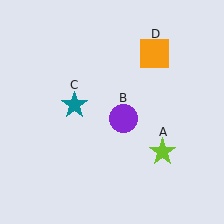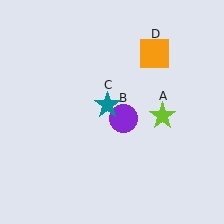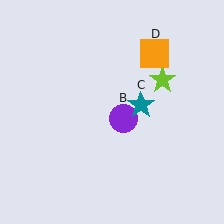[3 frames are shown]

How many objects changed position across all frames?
2 objects changed position: lime star (object A), teal star (object C).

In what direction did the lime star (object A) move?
The lime star (object A) moved up.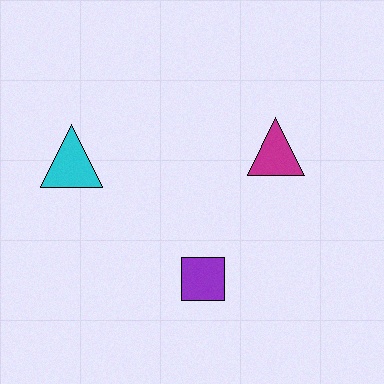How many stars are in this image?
There are no stars.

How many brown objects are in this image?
There are no brown objects.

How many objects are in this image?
There are 3 objects.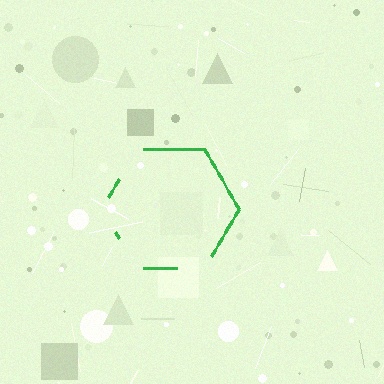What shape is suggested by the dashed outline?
The dashed outline suggests a hexagon.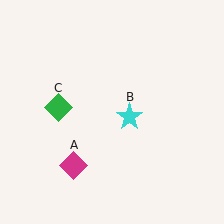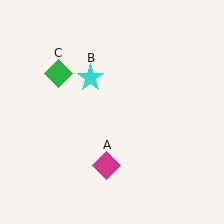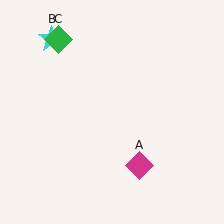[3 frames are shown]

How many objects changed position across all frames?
3 objects changed position: magenta diamond (object A), cyan star (object B), green diamond (object C).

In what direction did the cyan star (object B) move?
The cyan star (object B) moved up and to the left.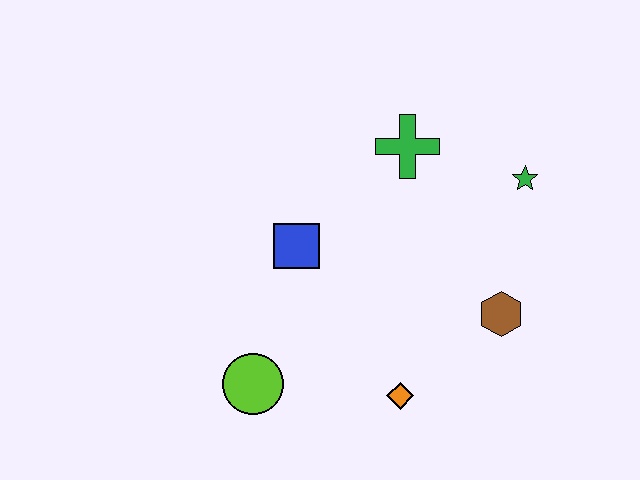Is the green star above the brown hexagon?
Yes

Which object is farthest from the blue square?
The green star is farthest from the blue square.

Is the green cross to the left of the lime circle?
No